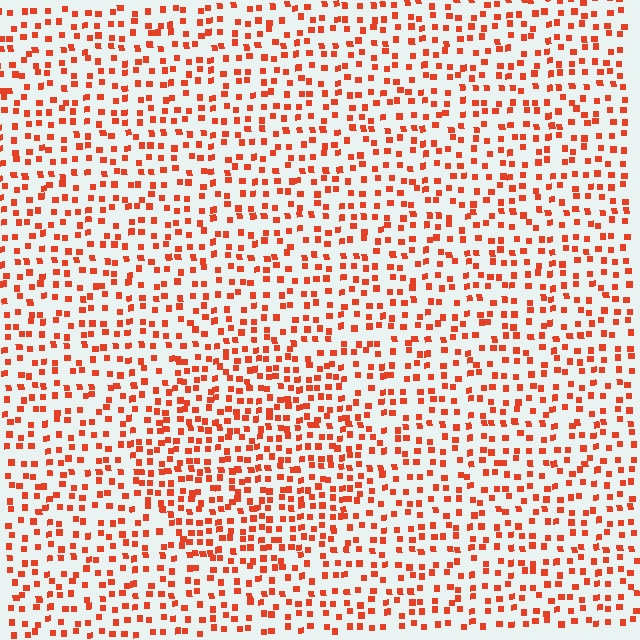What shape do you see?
I see a circle.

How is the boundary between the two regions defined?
The boundary is defined by a change in element density (approximately 1.5x ratio). All elements are the same color, size, and shape.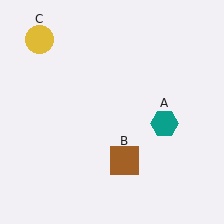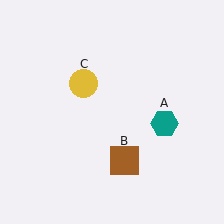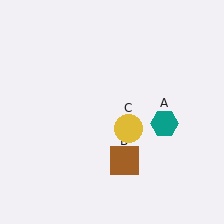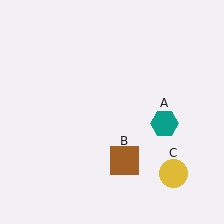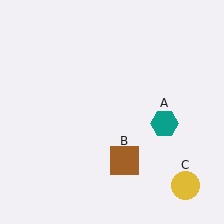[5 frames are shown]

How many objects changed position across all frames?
1 object changed position: yellow circle (object C).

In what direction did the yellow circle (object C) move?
The yellow circle (object C) moved down and to the right.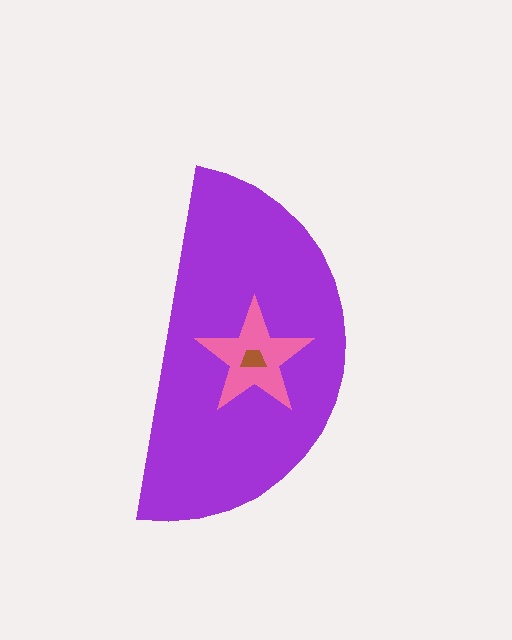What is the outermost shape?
The purple semicircle.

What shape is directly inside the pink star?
The brown trapezoid.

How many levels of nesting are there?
3.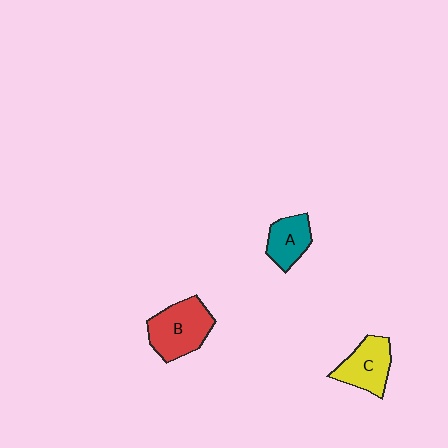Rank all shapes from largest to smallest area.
From largest to smallest: B (red), C (yellow), A (teal).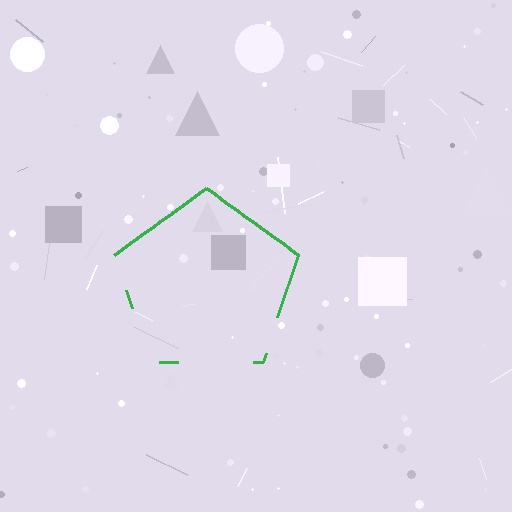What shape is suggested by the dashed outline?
The dashed outline suggests a pentagon.